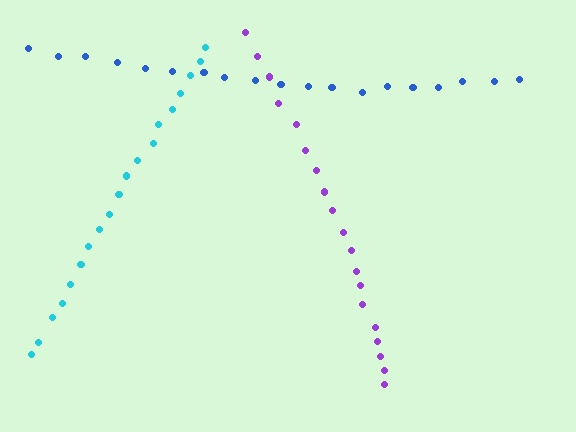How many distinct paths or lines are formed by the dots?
There are 3 distinct paths.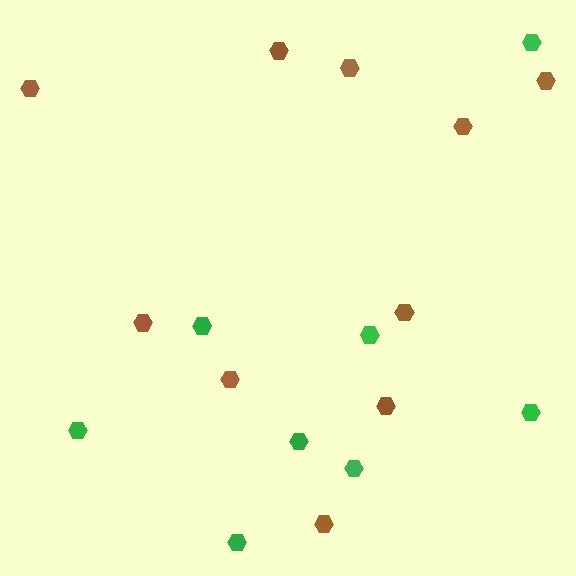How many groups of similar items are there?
There are 2 groups: one group of brown hexagons (10) and one group of green hexagons (8).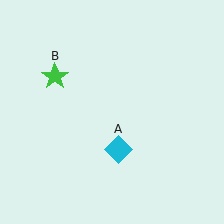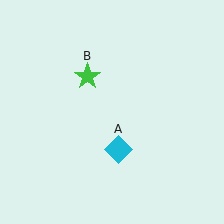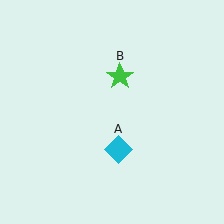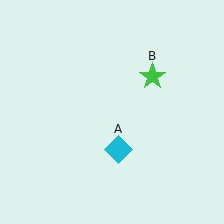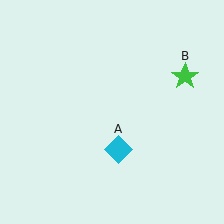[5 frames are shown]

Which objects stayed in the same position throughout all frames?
Cyan diamond (object A) remained stationary.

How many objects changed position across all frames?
1 object changed position: green star (object B).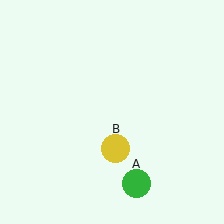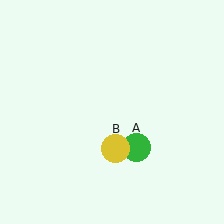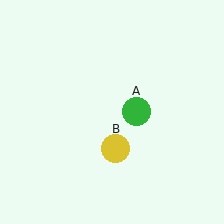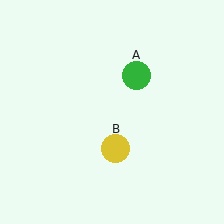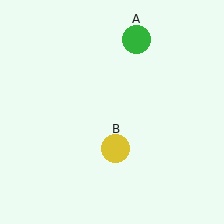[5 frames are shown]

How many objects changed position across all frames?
1 object changed position: green circle (object A).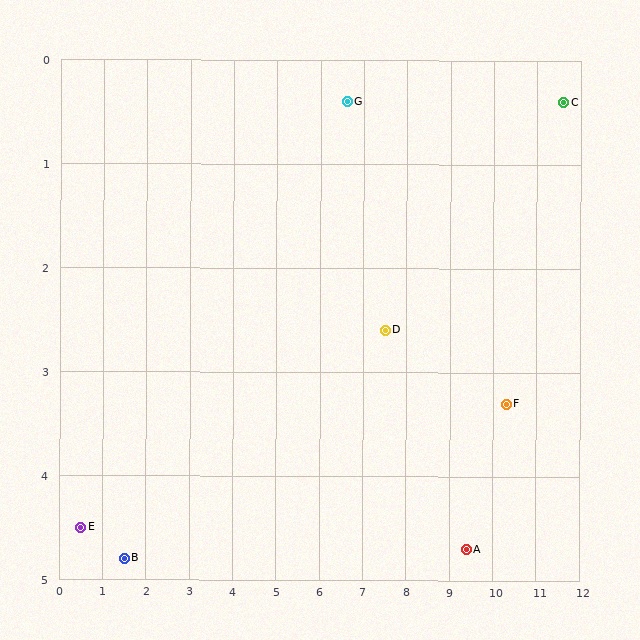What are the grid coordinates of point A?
Point A is at approximately (9.4, 4.7).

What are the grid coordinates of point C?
Point C is at approximately (11.6, 0.4).